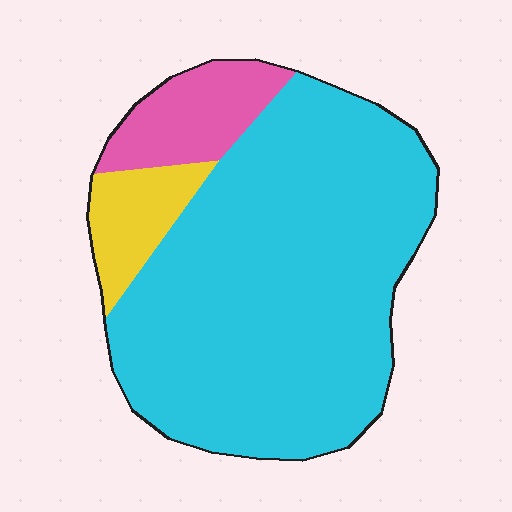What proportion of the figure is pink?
Pink takes up about one eighth (1/8) of the figure.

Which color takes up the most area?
Cyan, at roughly 80%.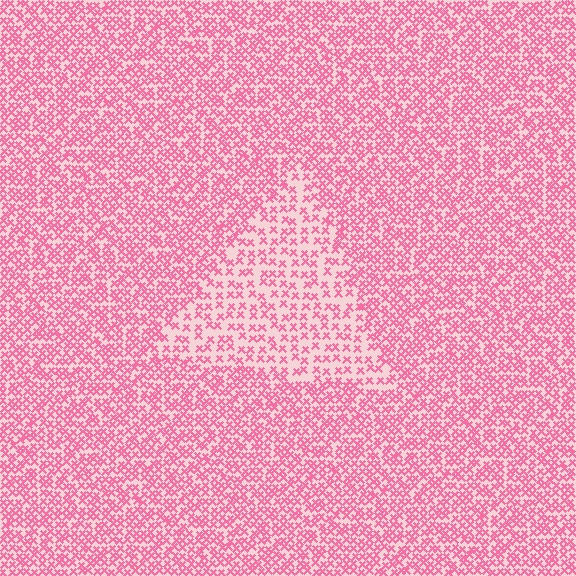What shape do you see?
I see a triangle.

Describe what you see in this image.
The image contains small pink elements arranged at two different densities. A triangle-shaped region is visible where the elements are less densely packed than the surrounding area.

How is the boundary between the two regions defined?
The boundary is defined by a change in element density (approximately 1.9x ratio). All elements are the same color, size, and shape.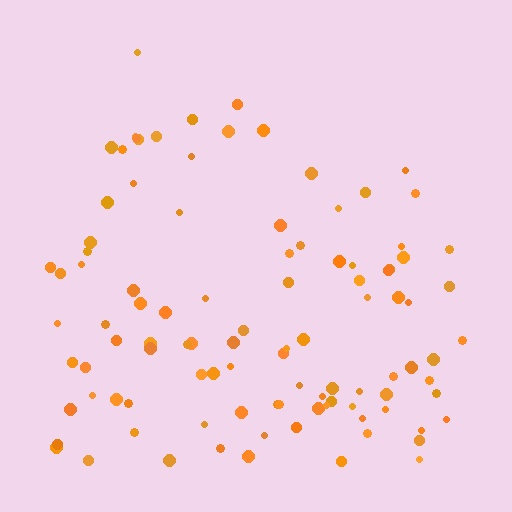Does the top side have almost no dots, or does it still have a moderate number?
Still a moderate number, just noticeably fewer than the bottom.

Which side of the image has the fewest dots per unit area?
The top.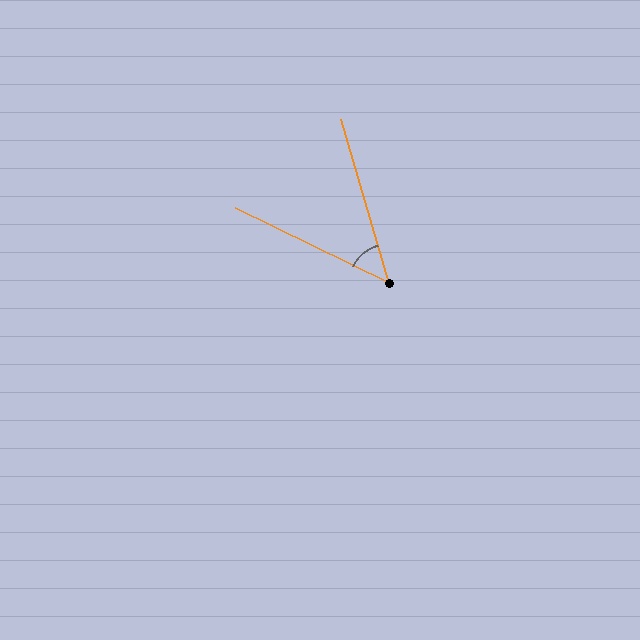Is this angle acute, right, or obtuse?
It is acute.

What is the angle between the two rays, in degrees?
Approximately 48 degrees.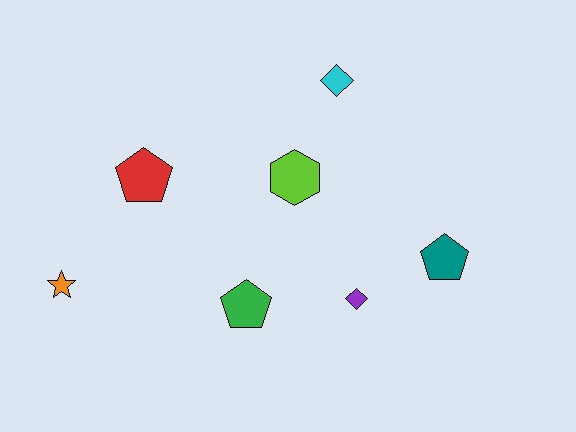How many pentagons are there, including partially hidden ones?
There are 3 pentagons.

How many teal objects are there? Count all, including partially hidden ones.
There is 1 teal object.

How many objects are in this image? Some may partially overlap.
There are 7 objects.